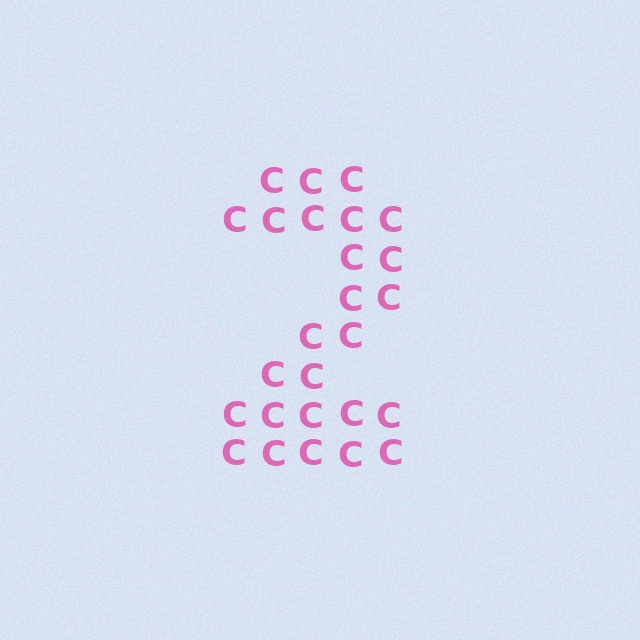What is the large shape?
The large shape is the digit 2.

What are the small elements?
The small elements are letter C's.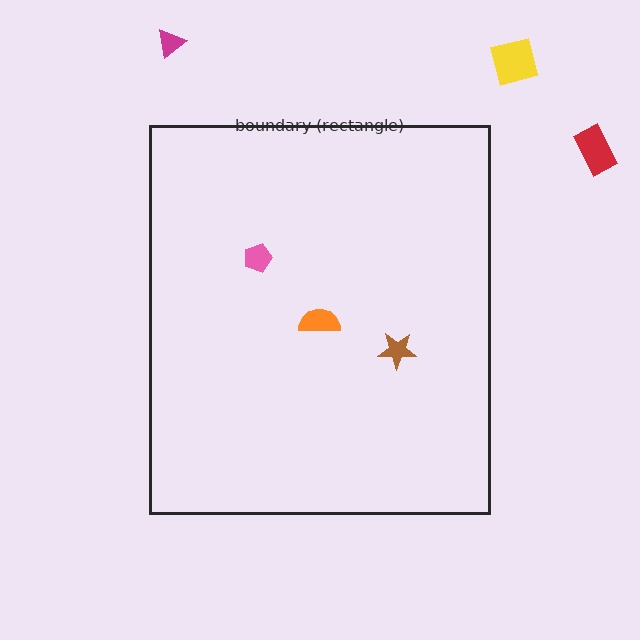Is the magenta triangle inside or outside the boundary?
Outside.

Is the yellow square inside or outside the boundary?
Outside.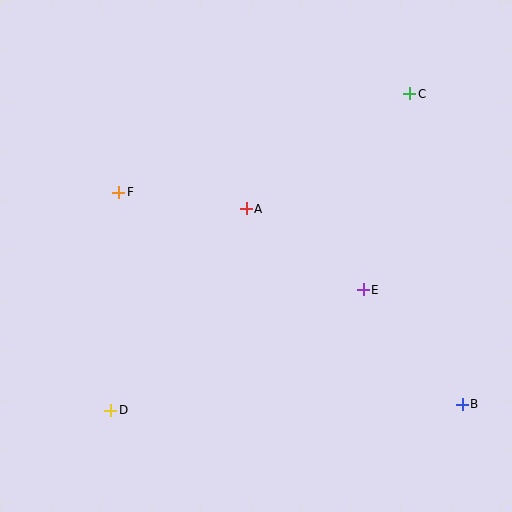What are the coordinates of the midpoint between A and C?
The midpoint between A and C is at (328, 151).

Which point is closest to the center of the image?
Point A at (246, 209) is closest to the center.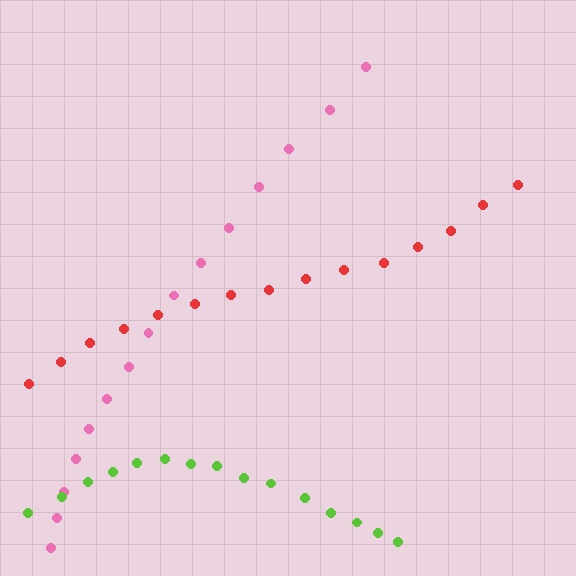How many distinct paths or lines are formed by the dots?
There are 3 distinct paths.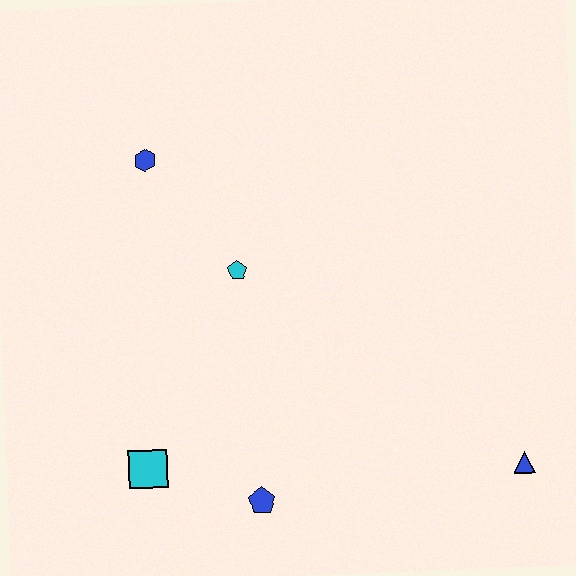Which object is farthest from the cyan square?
The blue triangle is farthest from the cyan square.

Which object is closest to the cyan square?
The blue pentagon is closest to the cyan square.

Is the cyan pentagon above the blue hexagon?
No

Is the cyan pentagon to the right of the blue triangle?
No